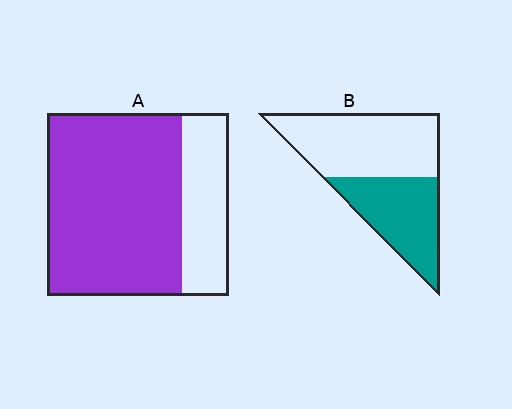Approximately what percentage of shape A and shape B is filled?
A is approximately 75% and B is approximately 40%.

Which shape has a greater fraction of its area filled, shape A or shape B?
Shape A.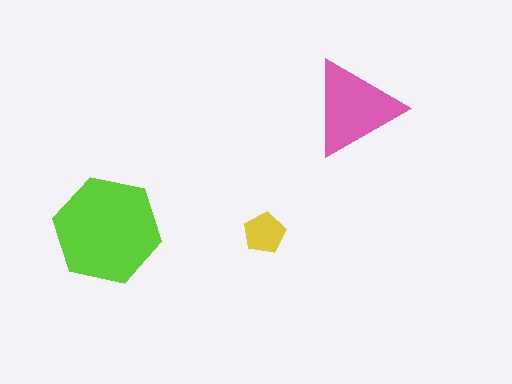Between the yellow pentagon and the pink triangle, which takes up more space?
The pink triangle.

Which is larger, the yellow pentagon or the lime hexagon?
The lime hexagon.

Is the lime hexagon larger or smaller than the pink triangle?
Larger.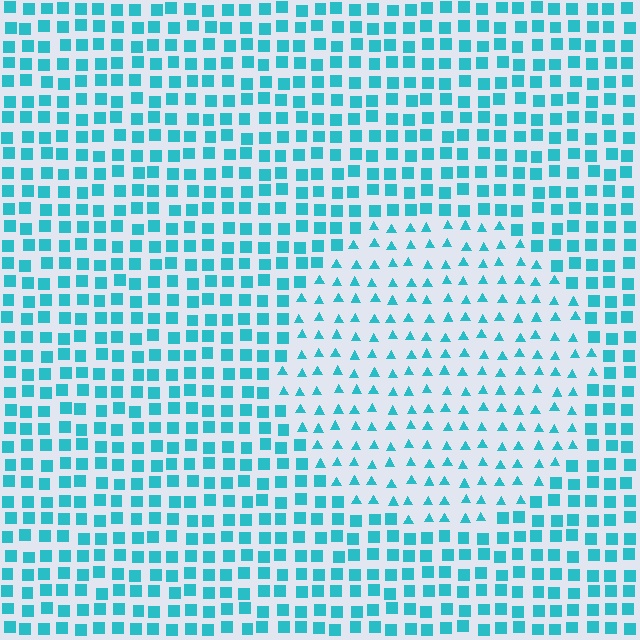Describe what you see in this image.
The image is filled with small cyan elements arranged in a uniform grid. A circle-shaped region contains triangles, while the surrounding area contains squares. The boundary is defined purely by the change in element shape.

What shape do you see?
I see a circle.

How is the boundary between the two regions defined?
The boundary is defined by a change in element shape: triangles inside vs. squares outside. All elements share the same color and spacing.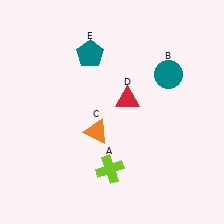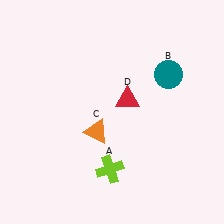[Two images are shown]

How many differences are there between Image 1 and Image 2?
There is 1 difference between the two images.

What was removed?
The teal pentagon (E) was removed in Image 2.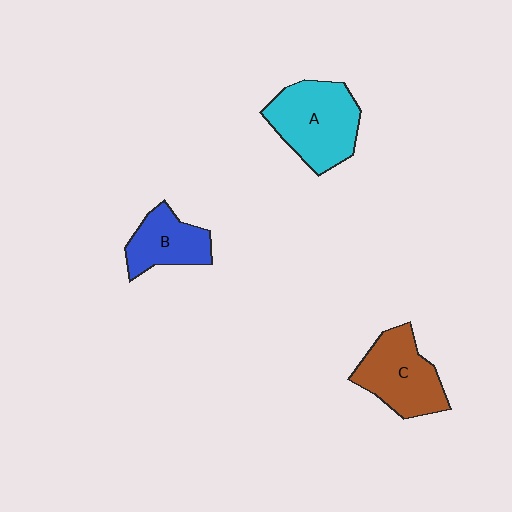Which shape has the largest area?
Shape A (cyan).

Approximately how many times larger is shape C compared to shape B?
Approximately 1.3 times.